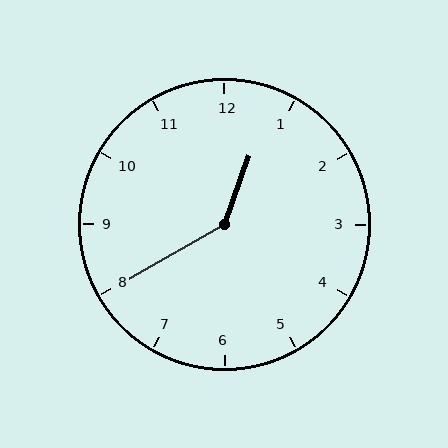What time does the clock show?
12:40.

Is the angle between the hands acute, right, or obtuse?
It is obtuse.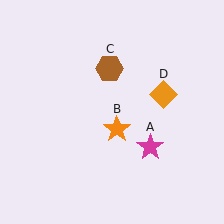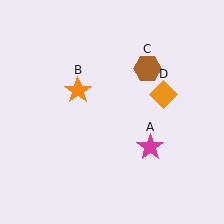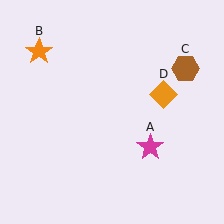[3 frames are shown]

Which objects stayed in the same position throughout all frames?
Magenta star (object A) and orange diamond (object D) remained stationary.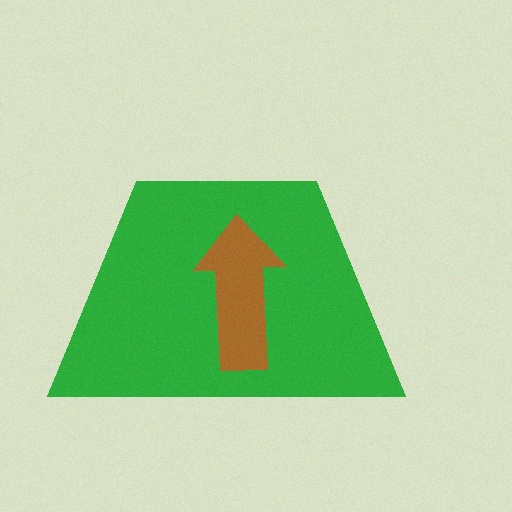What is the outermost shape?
The green trapezoid.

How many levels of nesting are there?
2.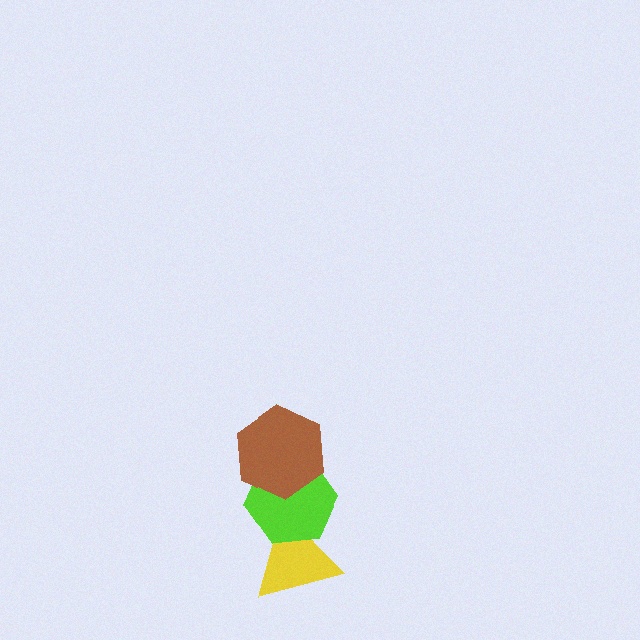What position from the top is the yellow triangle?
The yellow triangle is 3rd from the top.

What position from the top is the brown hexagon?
The brown hexagon is 1st from the top.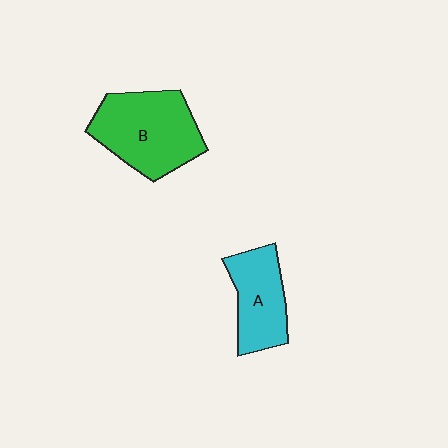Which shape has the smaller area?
Shape A (cyan).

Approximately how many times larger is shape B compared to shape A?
Approximately 1.4 times.